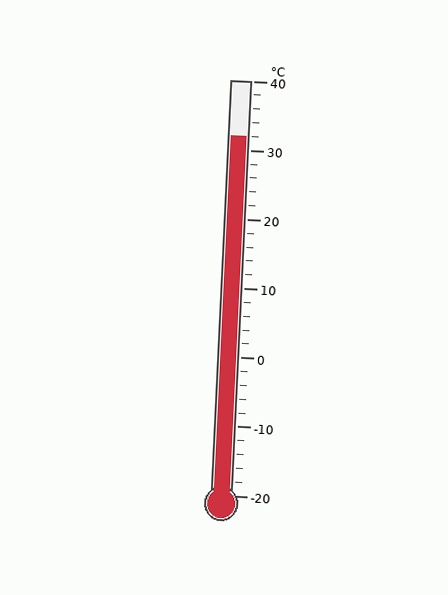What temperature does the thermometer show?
The thermometer shows approximately 32°C.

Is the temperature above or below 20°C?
The temperature is above 20°C.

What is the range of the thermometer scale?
The thermometer scale ranges from -20°C to 40°C.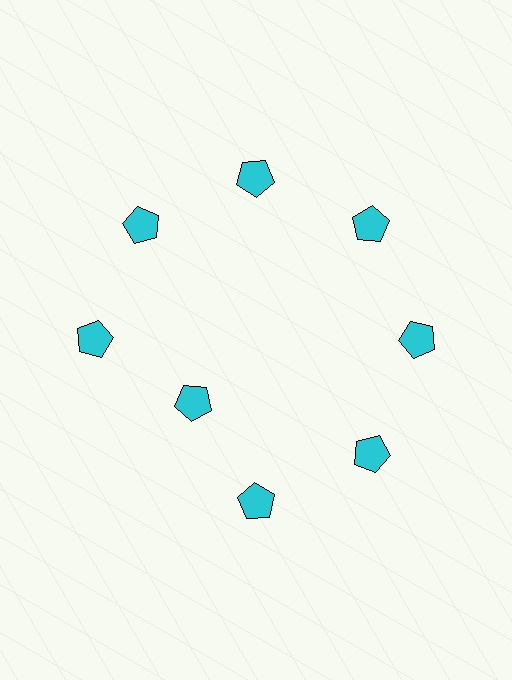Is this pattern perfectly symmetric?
No. The 8 cyan pentagons are arranged in a ring, but one element near the 8 o'clock position is pulled inward toward the center, breaking the 8-fold rotational symmetry.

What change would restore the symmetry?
The symmetry would be restored by moving it outward, back onto the ring so that all 8 pentagons sit at equal angles and equal distance from the center.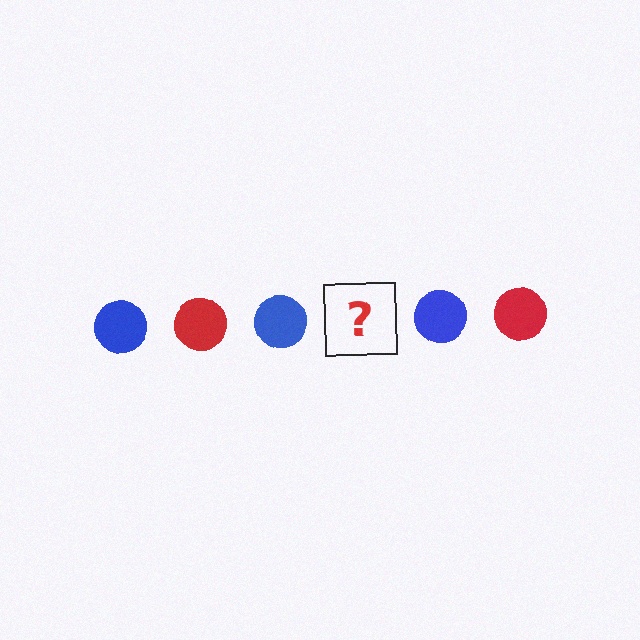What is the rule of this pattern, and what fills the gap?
The rule is that the pattern cycles through blue, red circles. The gap should be filled with a red circle.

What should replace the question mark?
The question mark should be replaced with a red circle.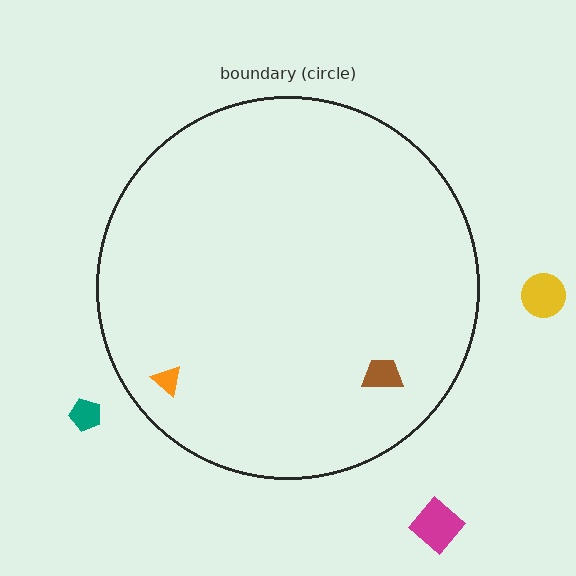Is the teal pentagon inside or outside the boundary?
Outside.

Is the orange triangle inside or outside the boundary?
Inside.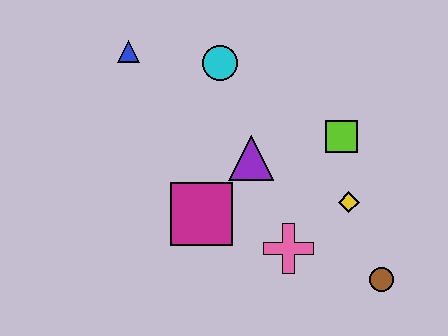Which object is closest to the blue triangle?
The cyan circle is closest to the blue triangle.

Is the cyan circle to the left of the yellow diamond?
Yes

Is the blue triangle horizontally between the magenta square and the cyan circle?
No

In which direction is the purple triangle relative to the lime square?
The purple triangle is to the left of the lime square.